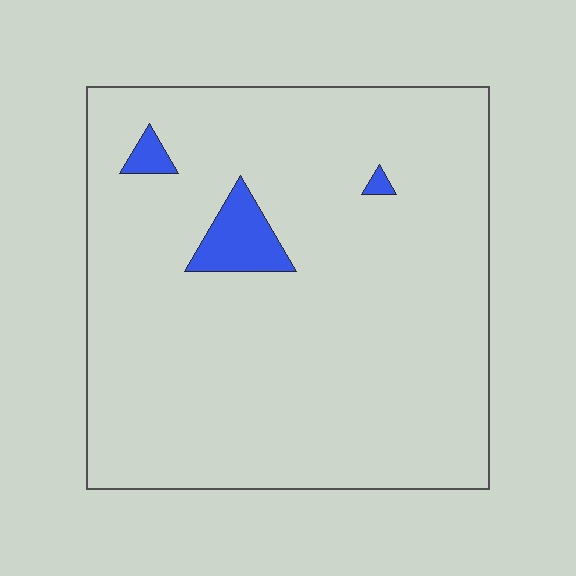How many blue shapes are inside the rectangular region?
3.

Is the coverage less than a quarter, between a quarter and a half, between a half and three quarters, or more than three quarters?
Less than a quarter.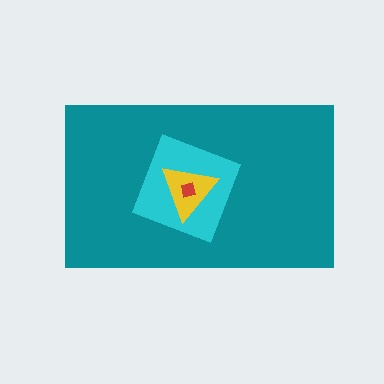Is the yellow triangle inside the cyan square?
Yes.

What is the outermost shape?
The teal rectangle.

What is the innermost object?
The red square.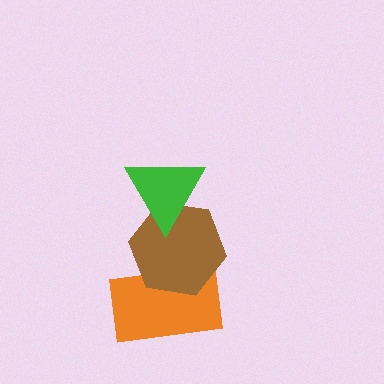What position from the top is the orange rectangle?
The orange rectangle is 3rd from the top.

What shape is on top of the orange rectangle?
The brown hexagon is on top of the orange rectangle.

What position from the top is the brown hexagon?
The brown hexagon is 2nd from the top.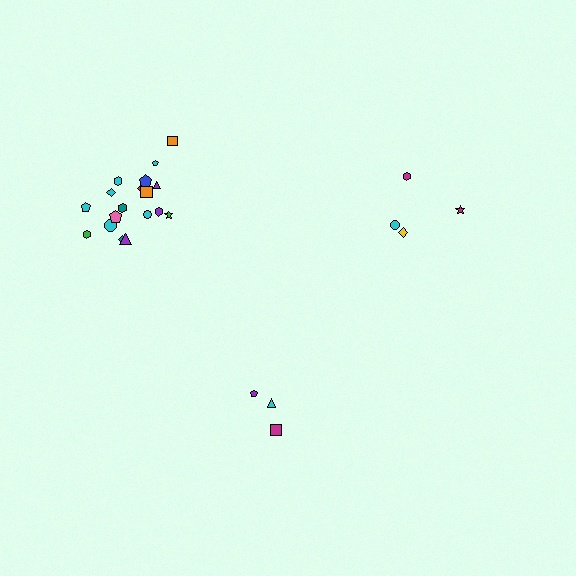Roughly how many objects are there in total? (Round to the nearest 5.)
Roughly 25 objects in total.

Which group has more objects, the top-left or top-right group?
The top-left group.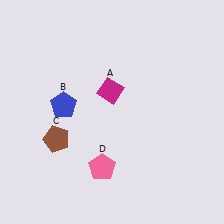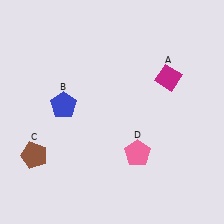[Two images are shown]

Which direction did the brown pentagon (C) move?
The brown pentagon (C) moved left.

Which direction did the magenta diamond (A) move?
The magenta diamond (A) moved right.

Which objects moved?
The objects that moved are: the magenta diamond (A), the brown pentagon (C), the pink pentagon (D).